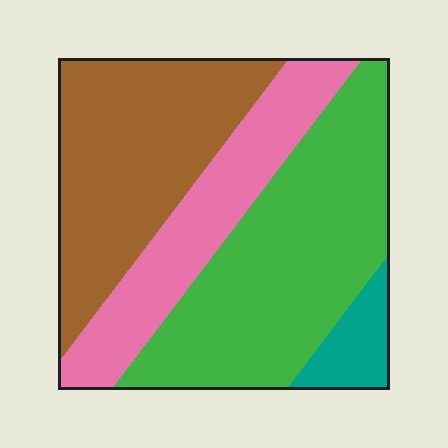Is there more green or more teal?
Green.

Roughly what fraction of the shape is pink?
Pink takes up about one fifth (1/5) of the shape.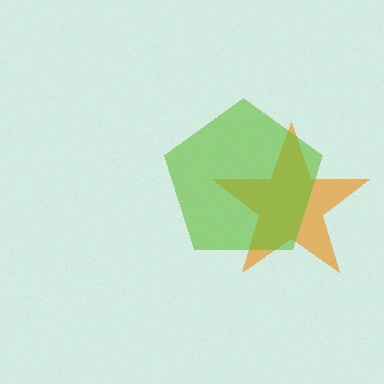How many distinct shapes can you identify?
There are 2 distinct shapes: an orange star, a lime pentagon.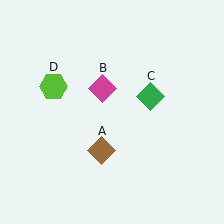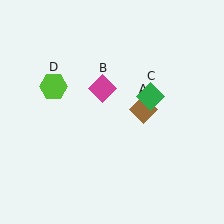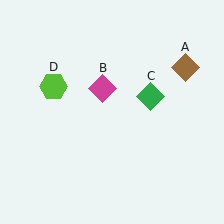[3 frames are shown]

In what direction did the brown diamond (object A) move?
The brown diamond (object A) moved up and to the right.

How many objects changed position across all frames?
1 object changed position: brown diamond (object A).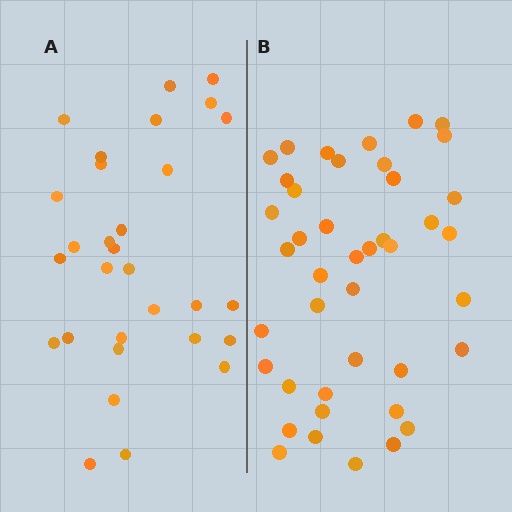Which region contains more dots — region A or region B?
Region B (the right region) has more dots.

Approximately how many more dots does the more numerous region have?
Region B has roughly 12 or so more dots than region A.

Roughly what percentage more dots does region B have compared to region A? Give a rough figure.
About 40% more.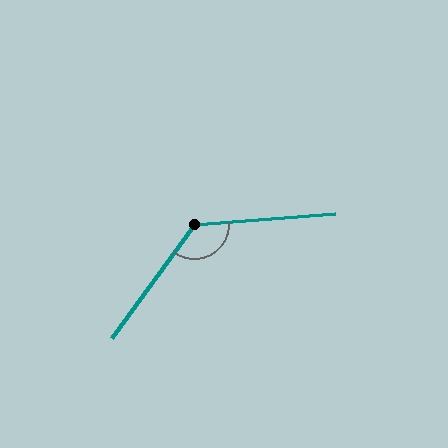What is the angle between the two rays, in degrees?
Approximately 130 degrees.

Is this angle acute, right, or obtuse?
It is obtuse.